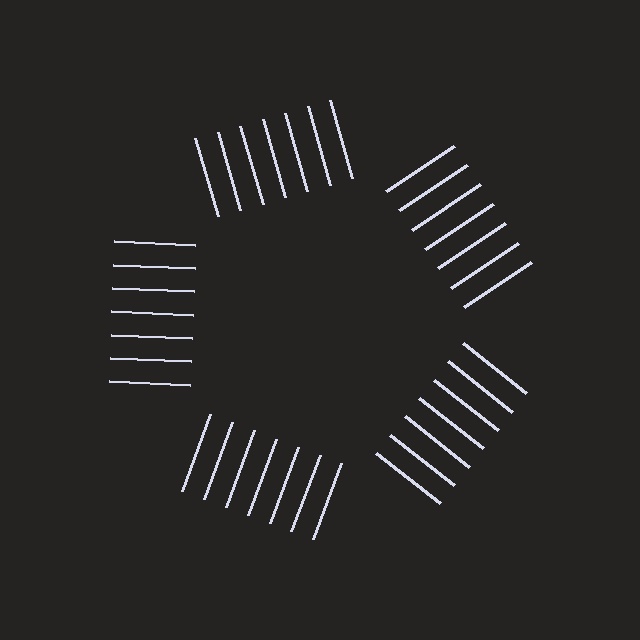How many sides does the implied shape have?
5 sides — the line-ends trace a pentagon.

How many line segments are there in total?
35 — 7 along each of the 5 edges.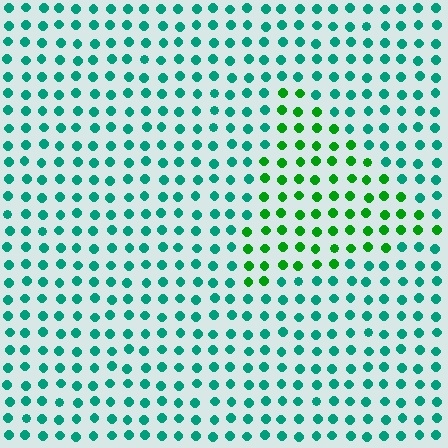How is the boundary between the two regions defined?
The boundary is defined purely by a slight shift in hue (about 42 degrees). Spacing, size, and orientation are identical on both sides.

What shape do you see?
I see a triangle.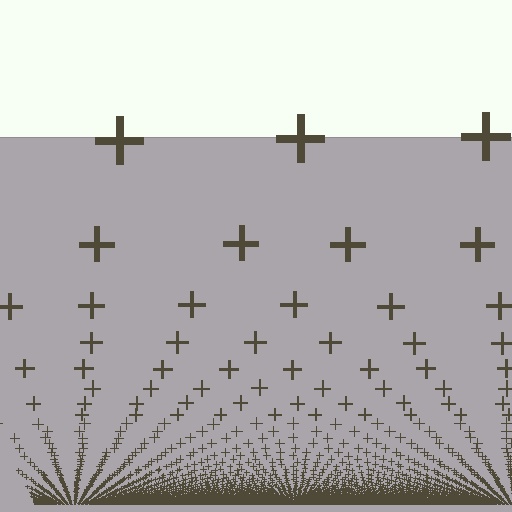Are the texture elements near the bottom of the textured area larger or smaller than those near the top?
Smaller. The gradient is inverted — elements near the bottom are smaller and denser.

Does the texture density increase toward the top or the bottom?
Density increases toward the bottom.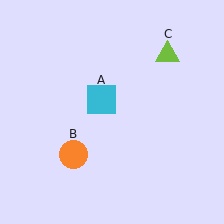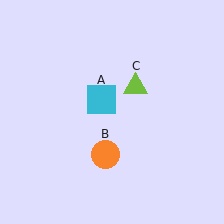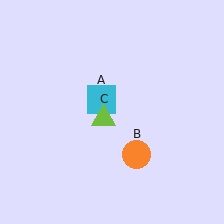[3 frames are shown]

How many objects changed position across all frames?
2 objects changed position: orange circle (object B), lime triangle (object C).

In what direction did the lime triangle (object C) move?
The lime triangle (object C) moved down and to the left.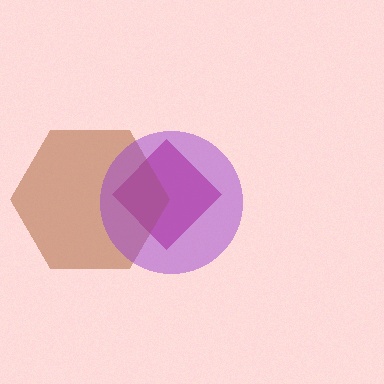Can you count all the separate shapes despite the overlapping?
Yes, there are 3 separate shapes.